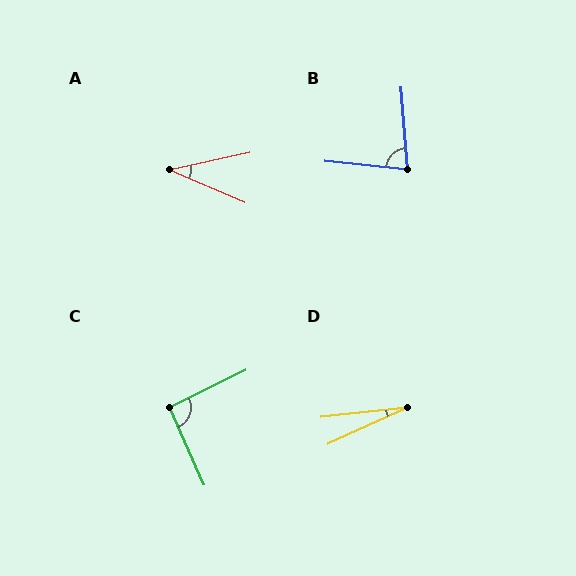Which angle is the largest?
C, at approximately 92 degrees.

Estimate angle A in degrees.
Approximately 35 degrees.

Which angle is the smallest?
D, at approximately 18 degrees.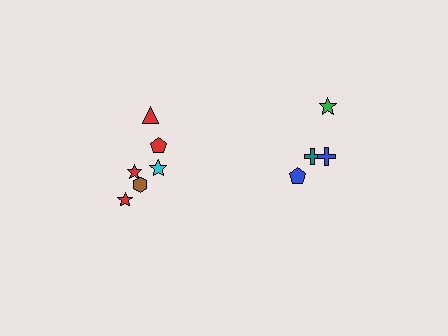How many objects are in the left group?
There are 6 objects.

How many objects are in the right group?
There are 4 objects.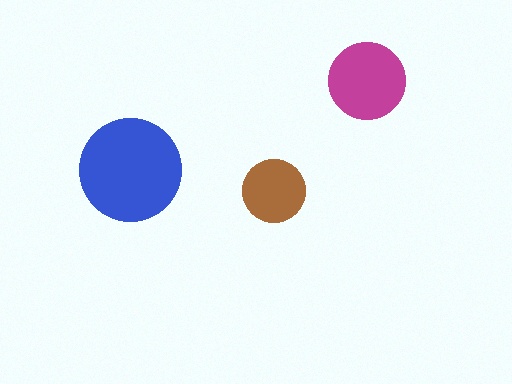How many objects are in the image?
There are 3 objects in the image.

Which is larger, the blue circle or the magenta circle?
The blue one.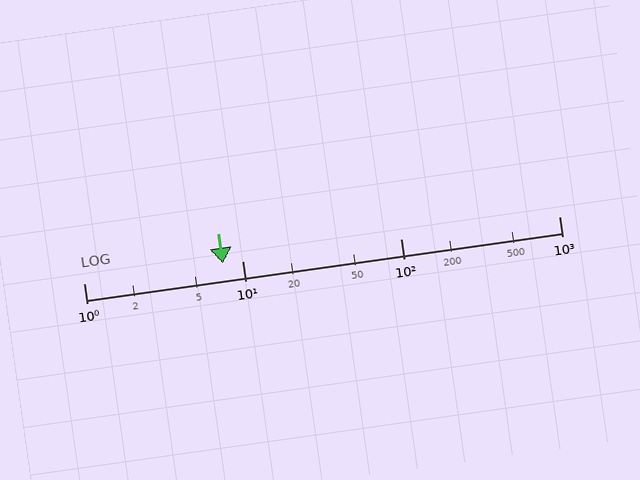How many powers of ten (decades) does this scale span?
The scale spans 3 decades, from 1 to 1000.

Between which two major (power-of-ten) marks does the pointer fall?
The pointer is between 1 and 10.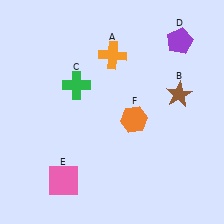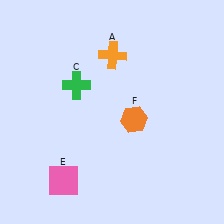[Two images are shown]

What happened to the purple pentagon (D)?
The purple pentagon (D) was removed in Image 2. It was in the top-right area of Image 1.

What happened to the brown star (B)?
The brown star (B) was removed in Image 2. It was in the top-right area of Image 1.